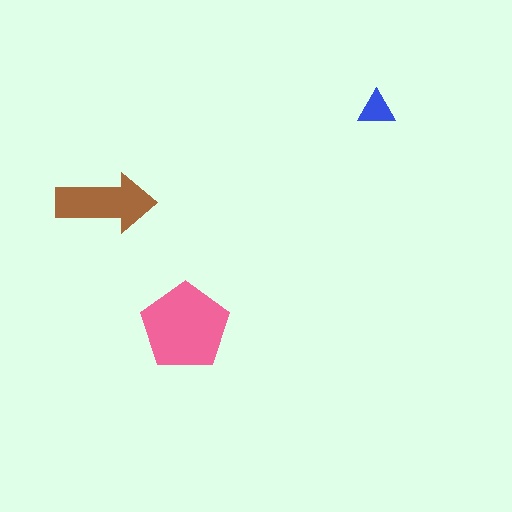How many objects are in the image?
There are 3 objects in the image.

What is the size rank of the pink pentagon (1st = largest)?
1st.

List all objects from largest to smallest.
The pink pentagon, the brown arrow, the blue triangle.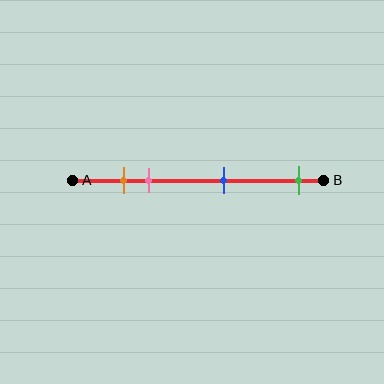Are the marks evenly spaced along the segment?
No, the marks are not evenly spaced.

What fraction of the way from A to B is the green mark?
The green mark is approximately 90% (0.9) of the way from A to B.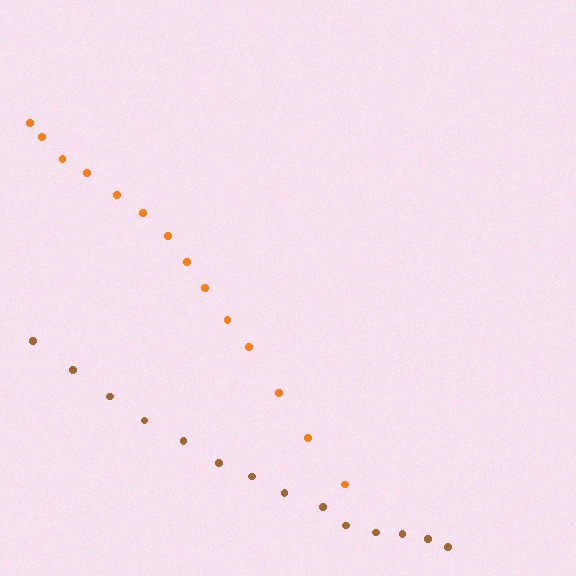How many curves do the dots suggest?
There are 2 distinct paths.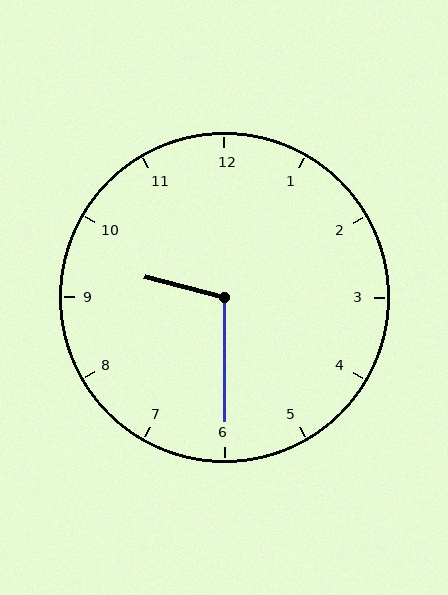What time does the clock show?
9:30.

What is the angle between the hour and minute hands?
Approximately 105 degrees.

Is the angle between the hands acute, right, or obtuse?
It is obtuse.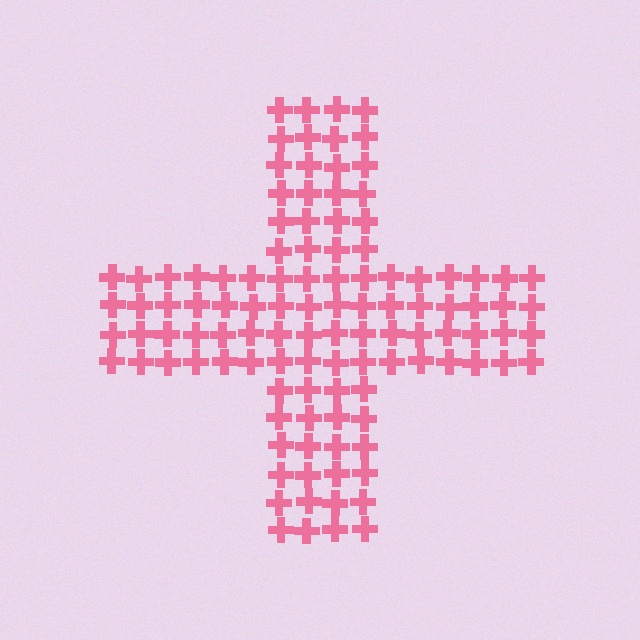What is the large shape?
The large shape is a cross.